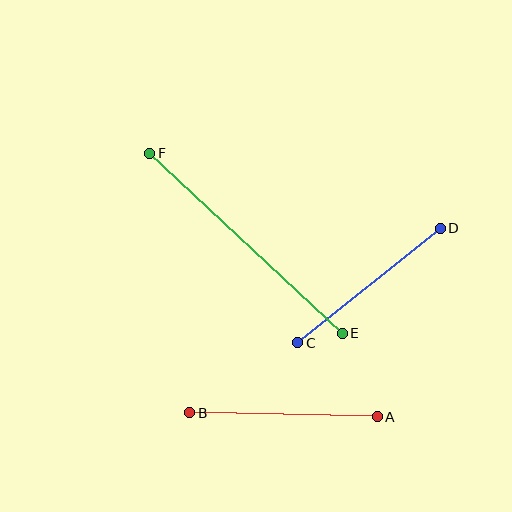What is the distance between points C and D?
The distance is approximately 183 pixels.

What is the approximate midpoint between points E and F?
The midpoint is at approximately (246, 243) pixels.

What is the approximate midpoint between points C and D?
The midpoint is at approximately (369, 286) pixels.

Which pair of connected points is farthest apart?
Points E and F are farthest apart.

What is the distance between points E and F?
The distance is approximately 263 pixels.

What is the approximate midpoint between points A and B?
The midpoint is at approximately (283, 415) pixels.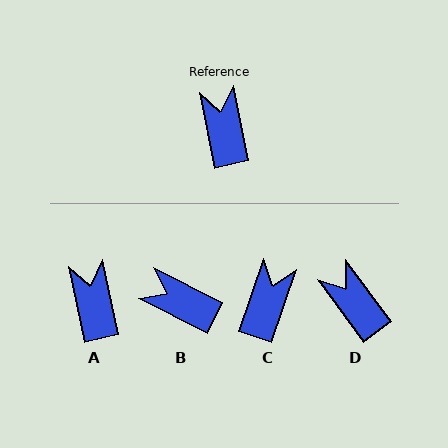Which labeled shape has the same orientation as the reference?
A.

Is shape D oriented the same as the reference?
No, it is off by about 25 degrees.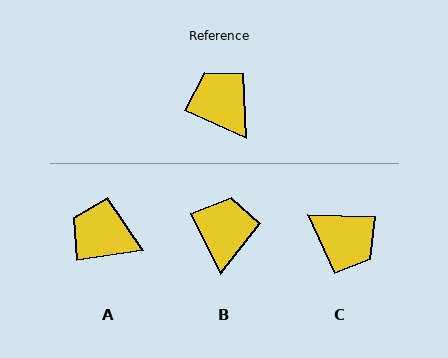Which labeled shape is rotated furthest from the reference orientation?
C, about 158 degrees away.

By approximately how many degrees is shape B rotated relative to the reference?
Approximately 40 degrees clockwise.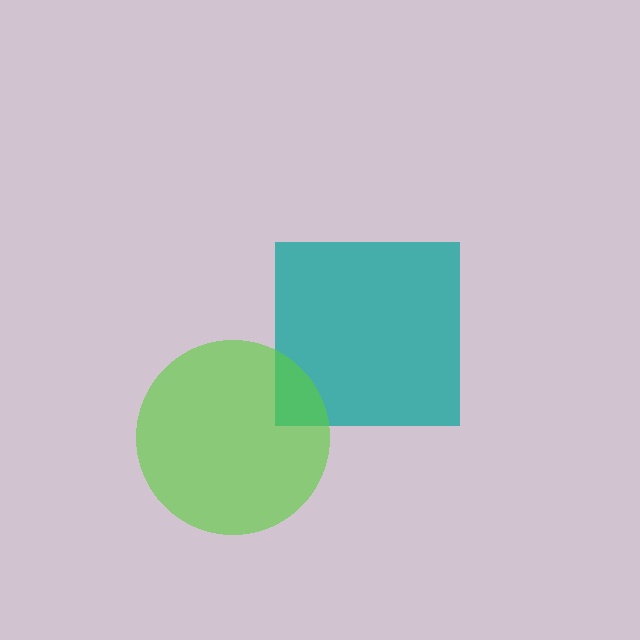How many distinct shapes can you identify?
There are 2 distinct shapes: a teal square, a lime circle.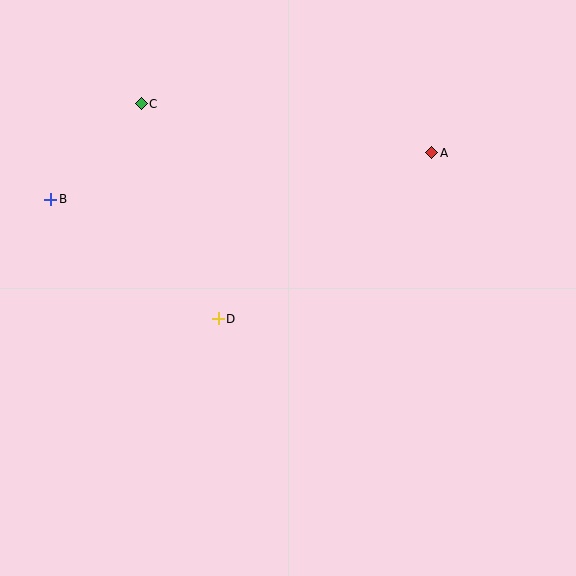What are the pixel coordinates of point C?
Point C is at (141, 104).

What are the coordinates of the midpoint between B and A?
The midpoint between B and A is at (241, 176).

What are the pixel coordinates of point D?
Point D is at (218, 319).